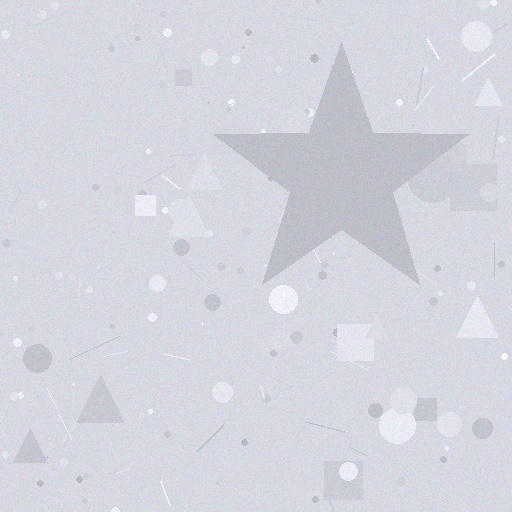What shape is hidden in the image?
A star is hidden in the image.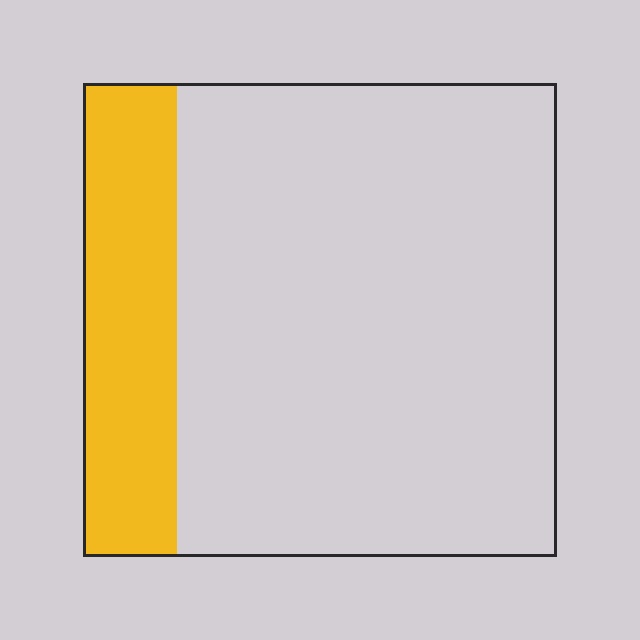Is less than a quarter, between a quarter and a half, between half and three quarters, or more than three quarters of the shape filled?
Less than a quarter.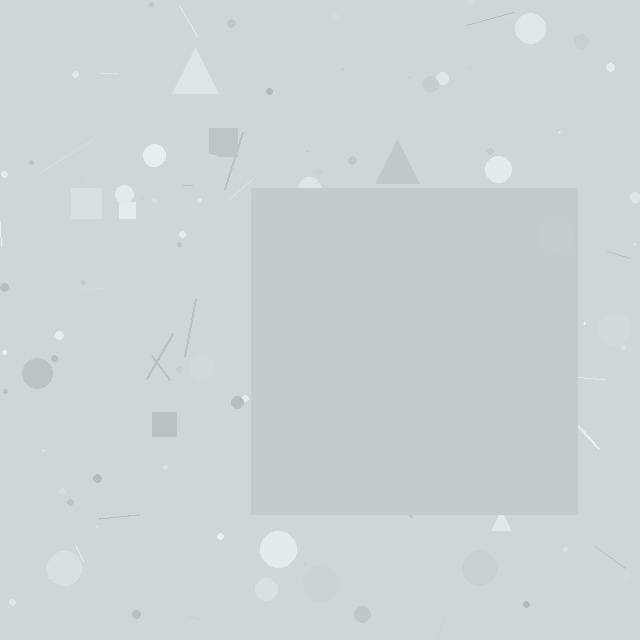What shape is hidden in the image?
A square is hidden in the image.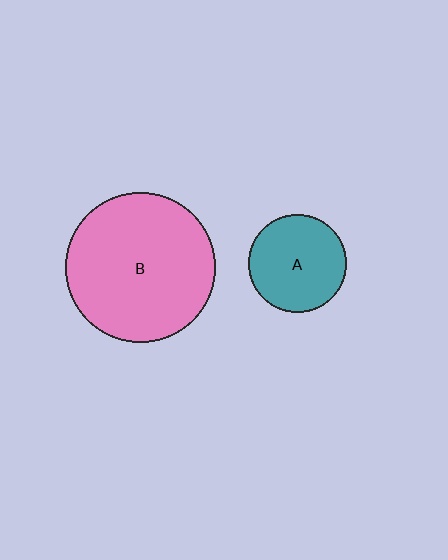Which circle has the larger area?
Circle B (pink).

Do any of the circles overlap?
No, none of the circles overlap.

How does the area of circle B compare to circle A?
Approximately 2.3 times.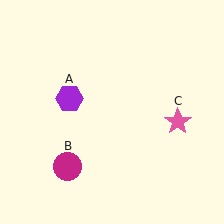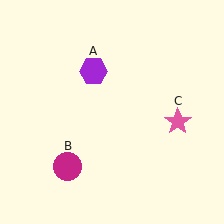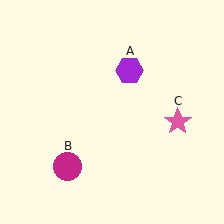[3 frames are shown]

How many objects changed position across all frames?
1 object changed position: purple hexagon (object A).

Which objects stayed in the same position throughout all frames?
Magenta circle (object B) and pink star (object C) remained stationary.